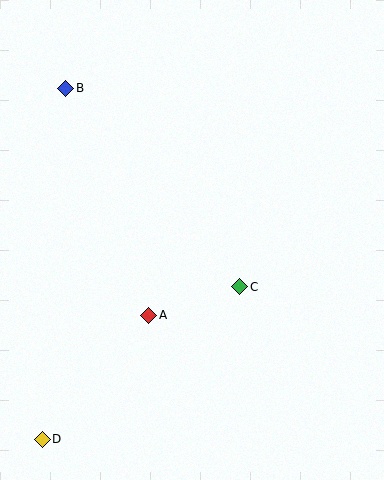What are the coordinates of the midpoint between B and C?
The midpoint between B and C is at (153, 188).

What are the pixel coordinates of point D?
Point D is at (42, 439).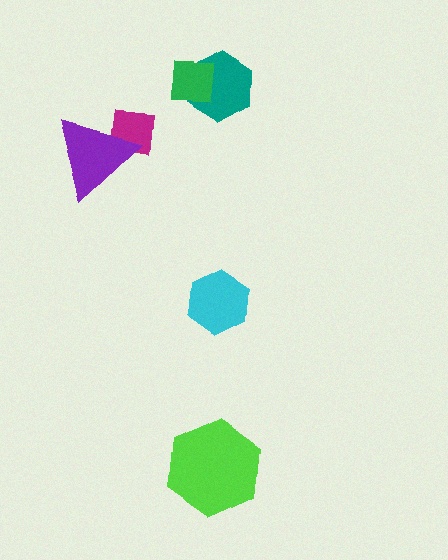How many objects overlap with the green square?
1 object overlaps with the green square.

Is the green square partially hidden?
No, no other shape covers it.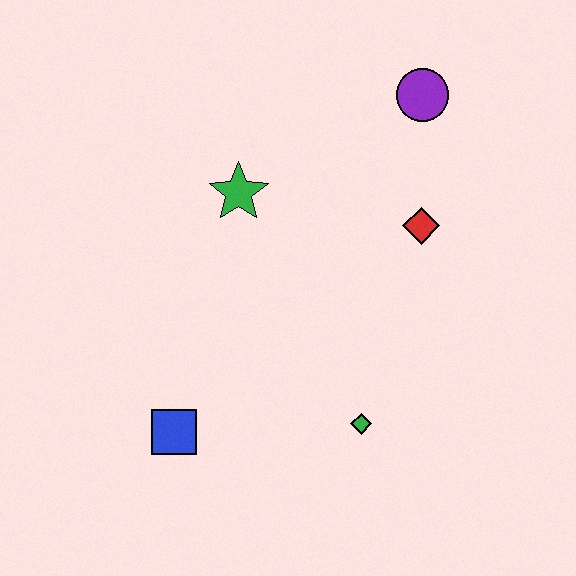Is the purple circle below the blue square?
No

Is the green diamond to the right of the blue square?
Yes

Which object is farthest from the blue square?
The purple circle is farthest from the blue square.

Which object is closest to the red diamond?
The purple circle is closest to the red diamond.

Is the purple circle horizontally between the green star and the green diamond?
No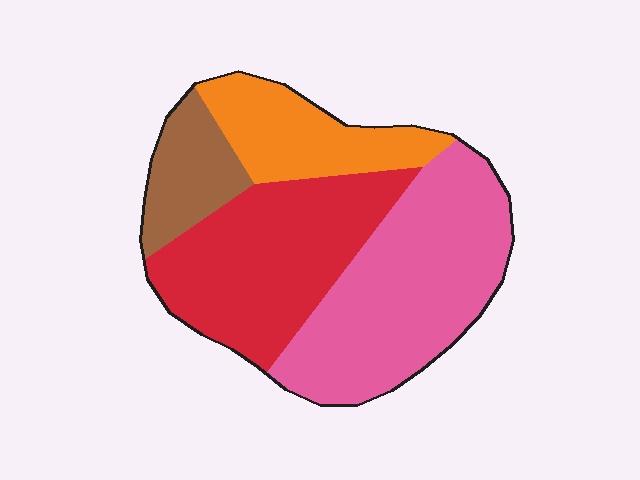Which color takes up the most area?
Pink, at roughly 40%.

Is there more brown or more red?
Red.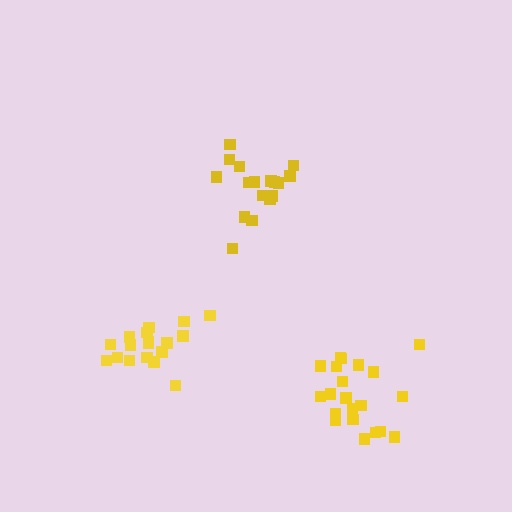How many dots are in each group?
Group 1: 17 dots, Group 2: 18 dots, Group 3: 21 dots (56 total).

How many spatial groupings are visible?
There are 3 spatial groupings.